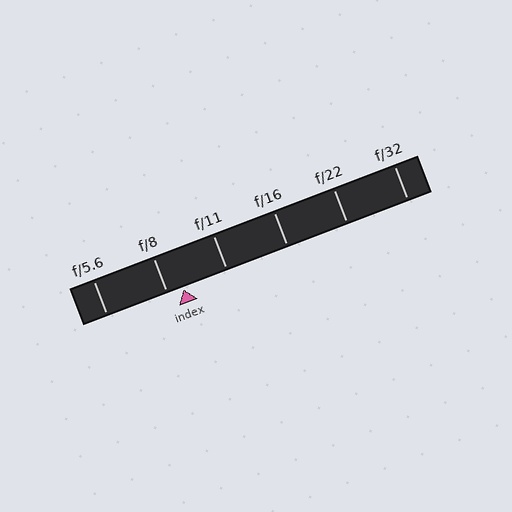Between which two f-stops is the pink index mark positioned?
The index mark is between f/8 and f/11.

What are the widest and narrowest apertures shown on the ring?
The widest aperture shown is f/5.6 and the narrowest is f/32.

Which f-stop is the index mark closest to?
The index mark is closest to f/8.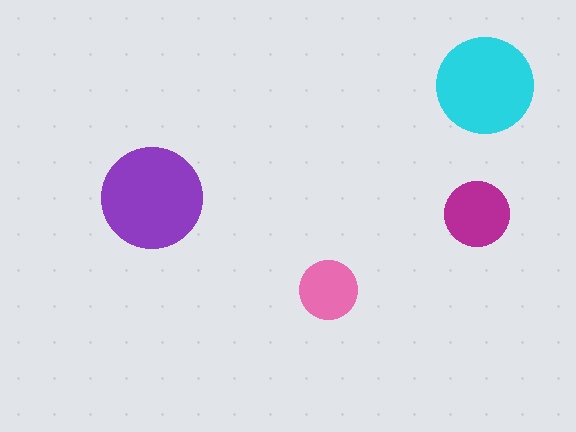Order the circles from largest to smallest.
the purple one, the cyan one, the magenta one, the pink one.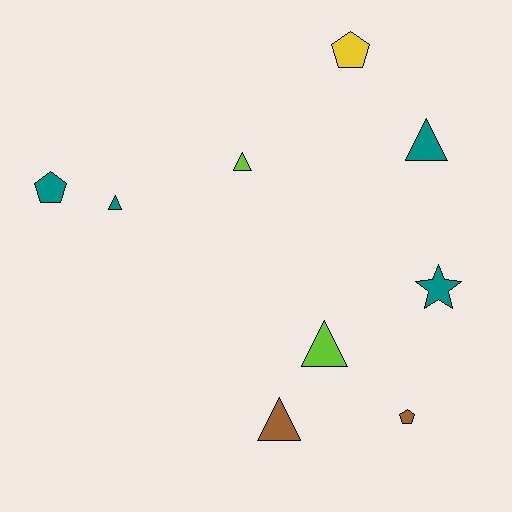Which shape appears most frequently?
Triangle, with 5 objects.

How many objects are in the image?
There are 9 objects.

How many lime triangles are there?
There are 2 lime triangles.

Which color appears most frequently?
Teal, with 4 objects.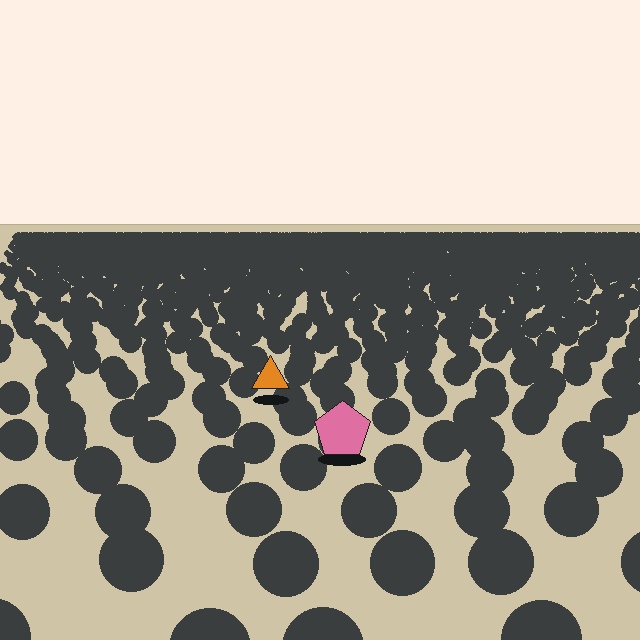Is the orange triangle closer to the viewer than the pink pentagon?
No. The pink pentagon is closer — you can tell from the texture gradient: the ground texture is coarser near it.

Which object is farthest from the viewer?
The orange triangle is farthest from the viewer. It appears smaller and the ground texture around it is denser.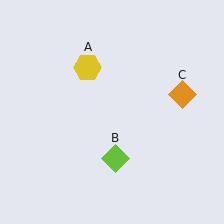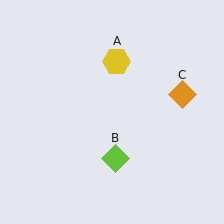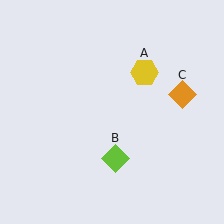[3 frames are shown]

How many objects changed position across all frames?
1 object changed position: yellow hexagon (object A).